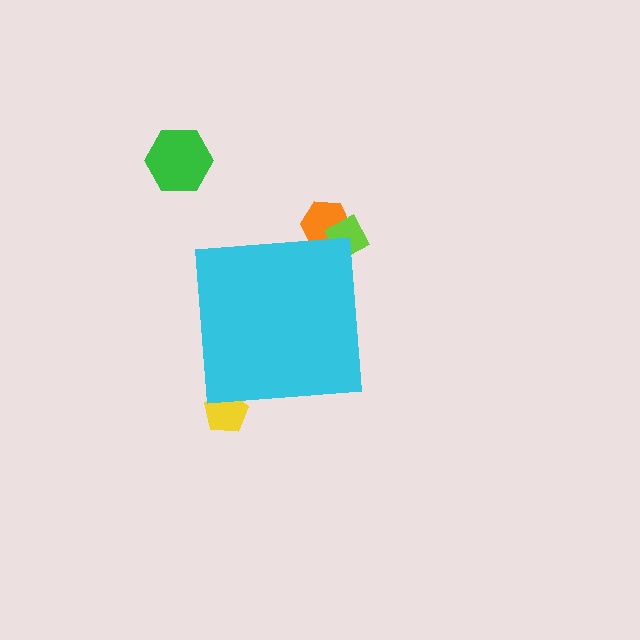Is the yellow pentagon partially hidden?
Yes, the yellow pentagon is partially hidden behind the cyan square.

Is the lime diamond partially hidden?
Yes, the lime diamond is partially hidden behind the cyan square.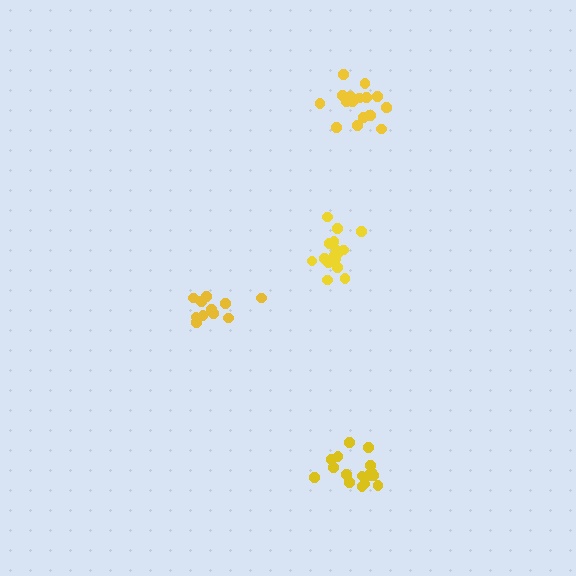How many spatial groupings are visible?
There are 4 spatial groupings.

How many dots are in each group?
Group 1: 17 dots, Group 2: 11 dots, Group 3: 16 dots, Group 4: 16 dots (60 total).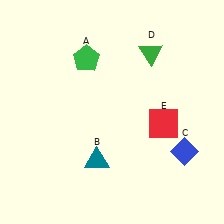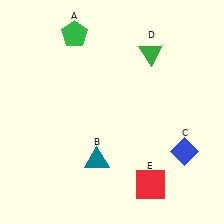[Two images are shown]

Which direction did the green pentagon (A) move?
The green pentagon (A) moved up.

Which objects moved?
The objects that moved are: the green pentagon (A), the red square (E).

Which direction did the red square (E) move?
The red square (E) moved down.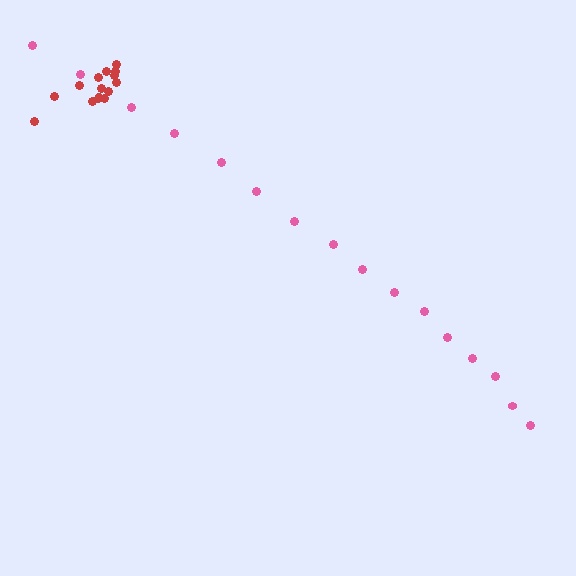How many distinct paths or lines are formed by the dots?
There are 2 distinct paths.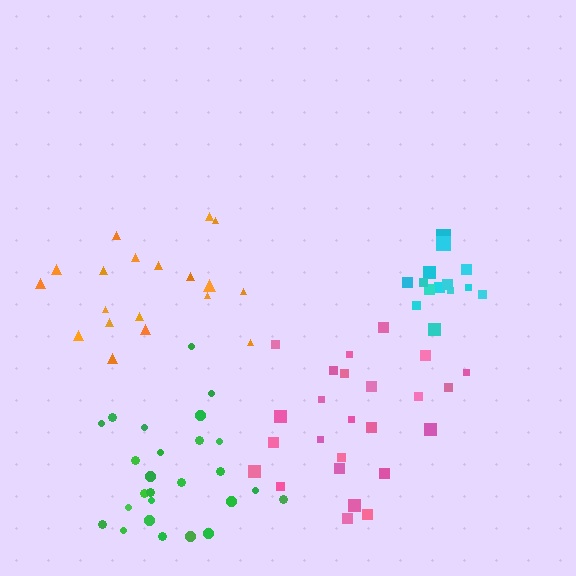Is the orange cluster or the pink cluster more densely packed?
Pink.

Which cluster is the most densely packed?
Cyan.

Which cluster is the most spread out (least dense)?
Orange.